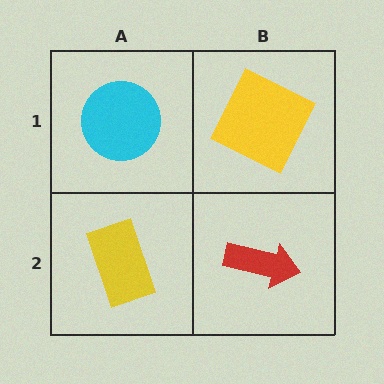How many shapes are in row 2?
2 shapes.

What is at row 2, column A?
A yellow rectangle.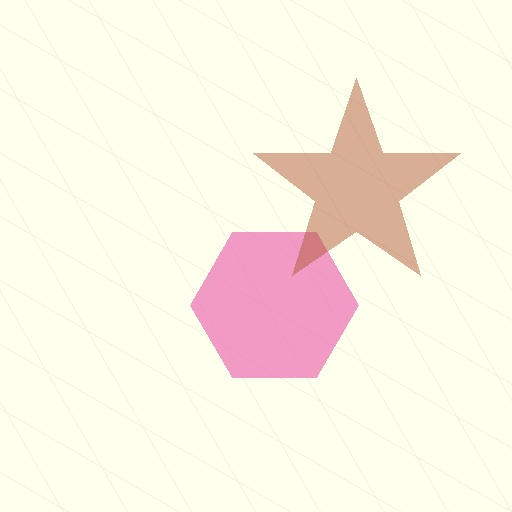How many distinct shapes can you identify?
There are 2 distinct shapes: a pink hexagon, a brown star.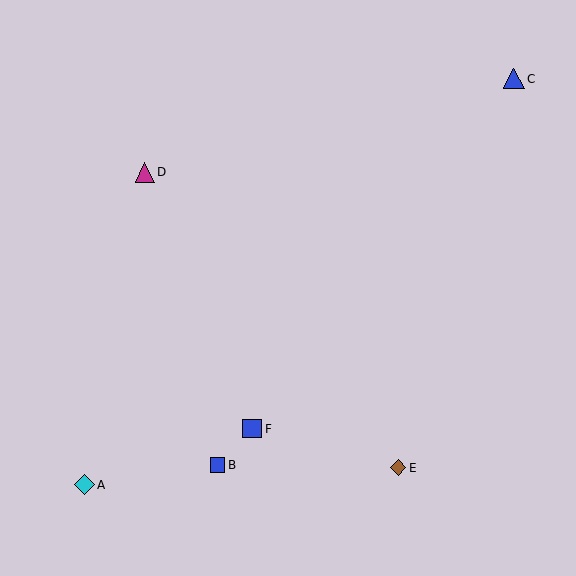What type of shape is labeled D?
Shape D is a magenta triangle.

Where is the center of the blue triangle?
The center of the blue triangle is at (514, 79).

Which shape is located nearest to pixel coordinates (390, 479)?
The brown diamond (labeled E) at (398, 468) is nearest to that location.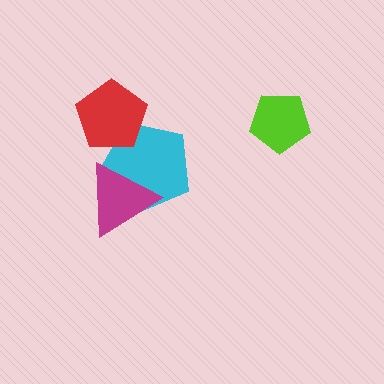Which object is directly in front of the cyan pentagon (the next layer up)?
The magenta triangle is directly in front of the cyan pentagon.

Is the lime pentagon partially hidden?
No, no other shape covers it.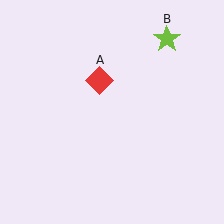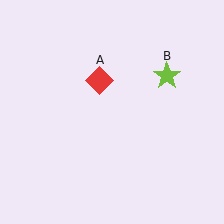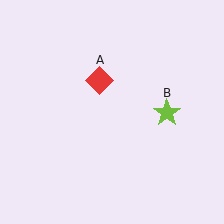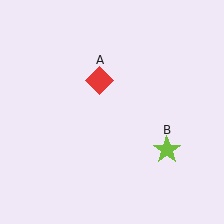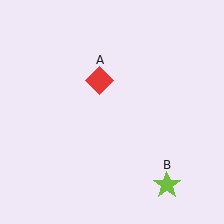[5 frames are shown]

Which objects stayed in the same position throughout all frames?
Red diamond (object A) remained stationary.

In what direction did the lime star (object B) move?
The lime star (object B) moved down.